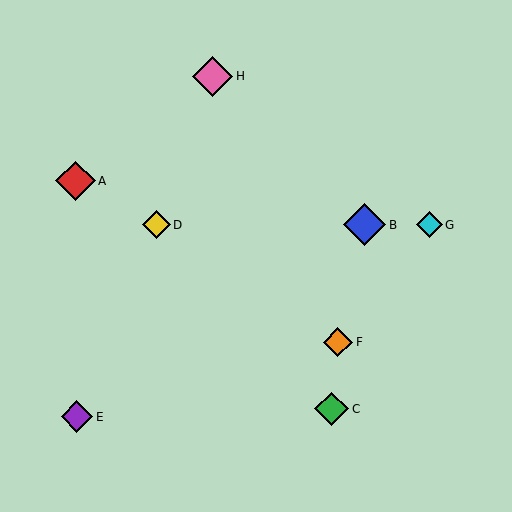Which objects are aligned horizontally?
Objects B, D, G are aligned horizontally.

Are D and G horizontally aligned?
Yes, both are at y≈225.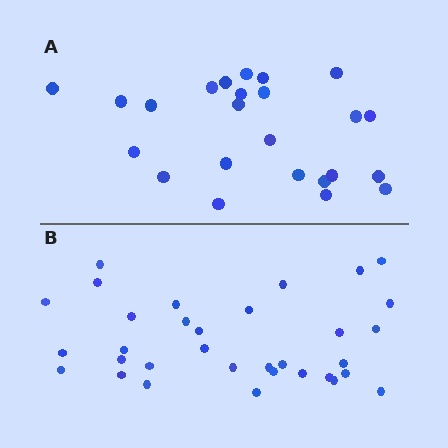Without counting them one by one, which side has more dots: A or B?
Region B (the bottom region) has more dots.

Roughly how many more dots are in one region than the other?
Region B has roughly 8 or so more dots than region A.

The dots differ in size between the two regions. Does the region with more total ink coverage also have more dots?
No. Region A has more total ink coverage because its dots are larger, but region B actually contains more individual dots. Total area can be misleading — the number of items is what matters here.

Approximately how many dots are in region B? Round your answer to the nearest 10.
About 30 dots. (The exact count is 33, which rounds to 30.)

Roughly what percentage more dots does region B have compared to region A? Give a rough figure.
About 40% more.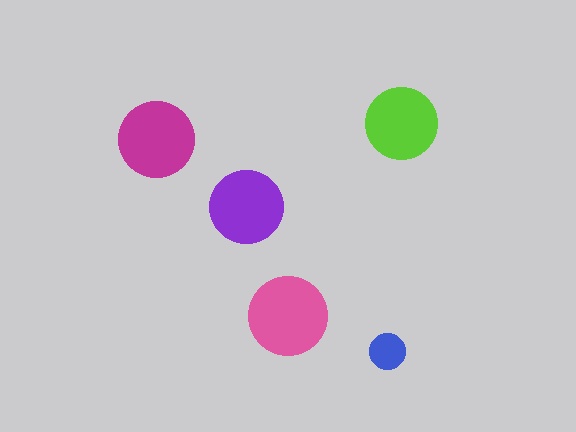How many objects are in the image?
There are 5 objects in the image.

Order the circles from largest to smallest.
the pink one, the magenta one, the purple one, the lime one, the blue one.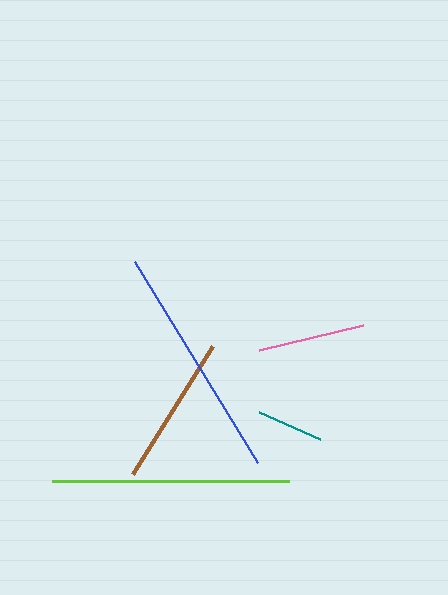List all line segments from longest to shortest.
From longest to shortest: lime, blue, brown, pink, teal.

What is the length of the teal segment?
The teal segment is approximately 66 pixels long.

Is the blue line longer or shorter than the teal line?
The blue line is longer than the teal line.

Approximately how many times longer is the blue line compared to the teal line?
The blue line is approximately 3.5 times the length of the teal line.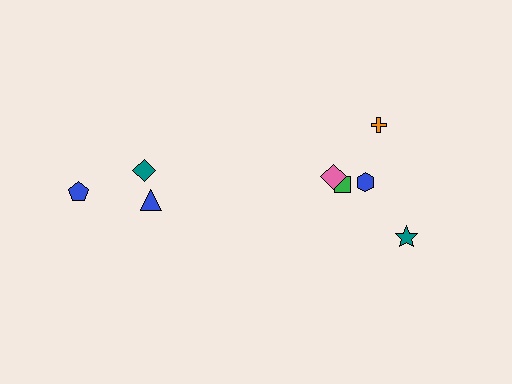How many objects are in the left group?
There are 3 objects.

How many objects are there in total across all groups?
There are 8 objects.